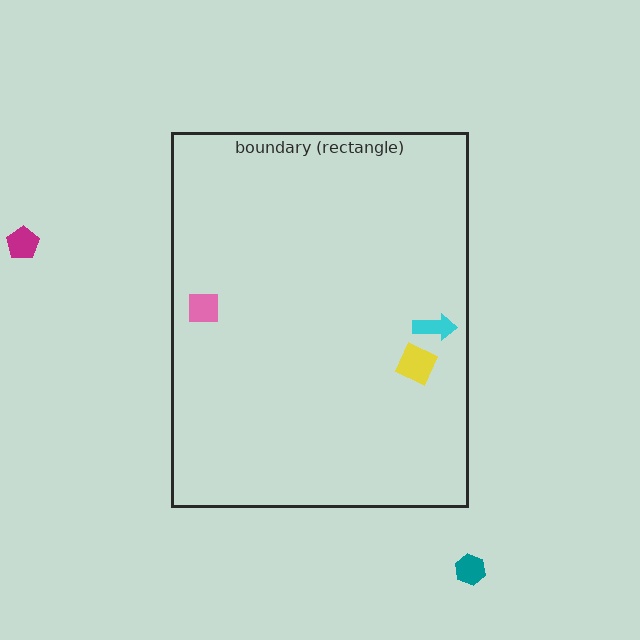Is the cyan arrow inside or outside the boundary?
Inside.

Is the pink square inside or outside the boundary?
Inside.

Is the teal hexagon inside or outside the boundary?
Outside.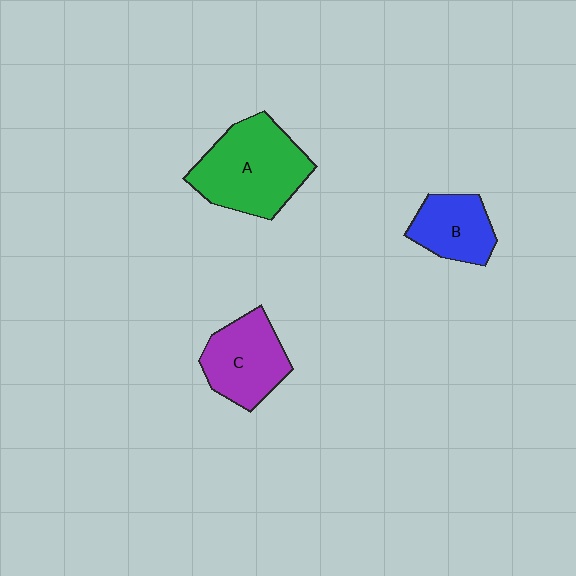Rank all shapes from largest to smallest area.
From largest to smallest: A (green), C (purple), B (blue).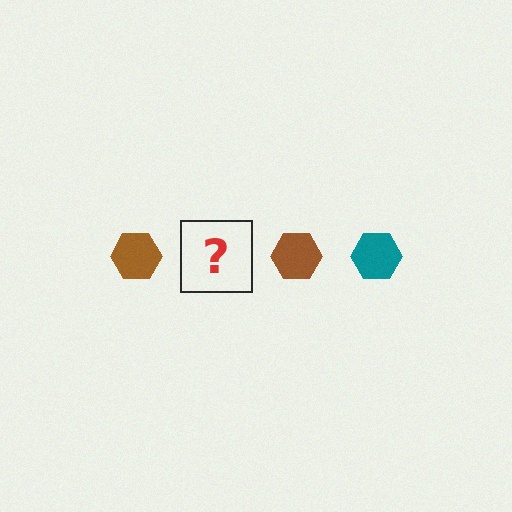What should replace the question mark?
The question mark should be replaced with a teal hexagon.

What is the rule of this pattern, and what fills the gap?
The rule is that the pattern cycles through brown, teal hexagons. The gap should be filled with a teal hexagon.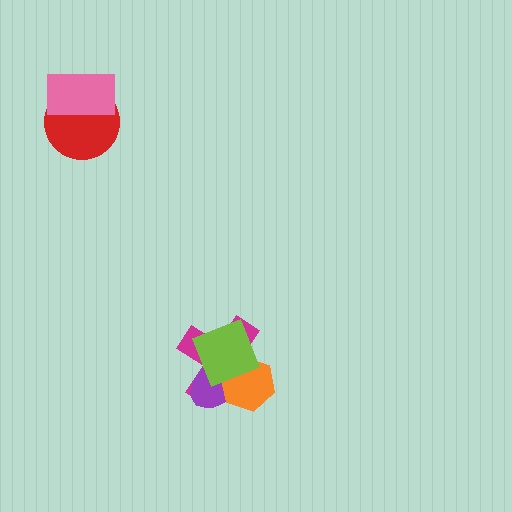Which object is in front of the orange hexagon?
The lime square is in front of the orange hexagon.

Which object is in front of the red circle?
The pink rectangle is in front of the red circle.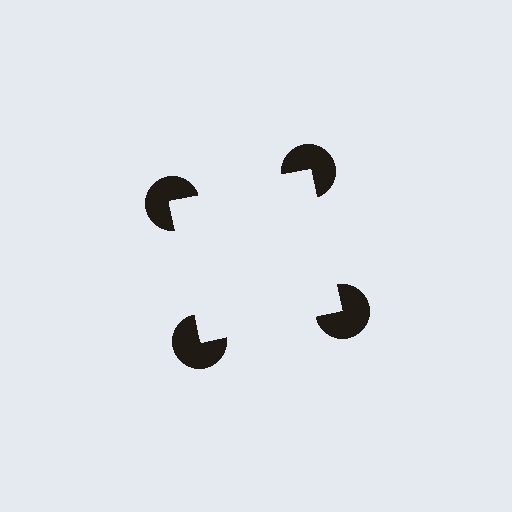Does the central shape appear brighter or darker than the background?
It typically appears slightly brighter than the background, even though no actual brightness change is drawn.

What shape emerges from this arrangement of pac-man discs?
An illusory square — its edges are inferred from the aligned wedge cuts in the pac-man discs, not physically drawn.